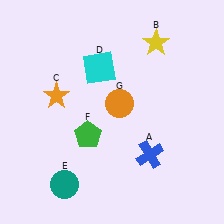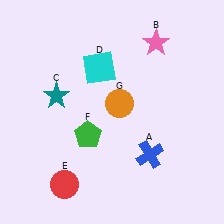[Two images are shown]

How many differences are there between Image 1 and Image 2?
There are 3 differences between the two images.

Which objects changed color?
B changed from yellow to pink. C changed from orange to teal. E changed from teal to red.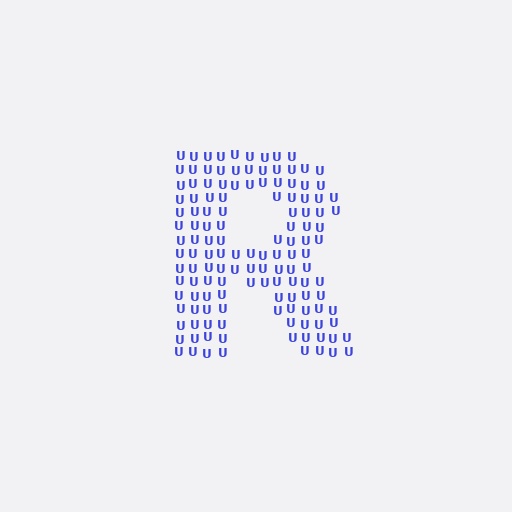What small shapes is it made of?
It is made of small letter U's.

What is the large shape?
The large shape is the letter R.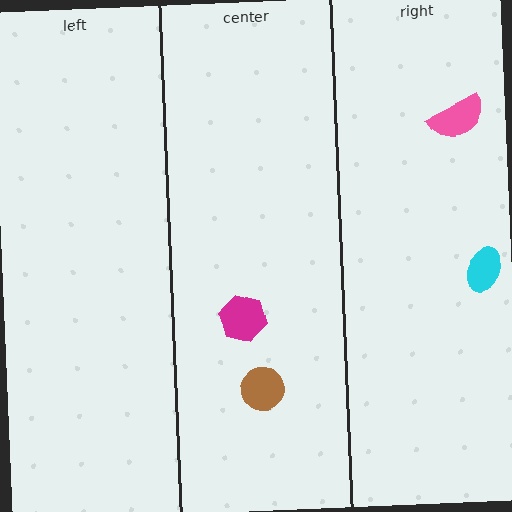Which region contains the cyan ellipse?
The right region.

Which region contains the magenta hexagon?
The center region.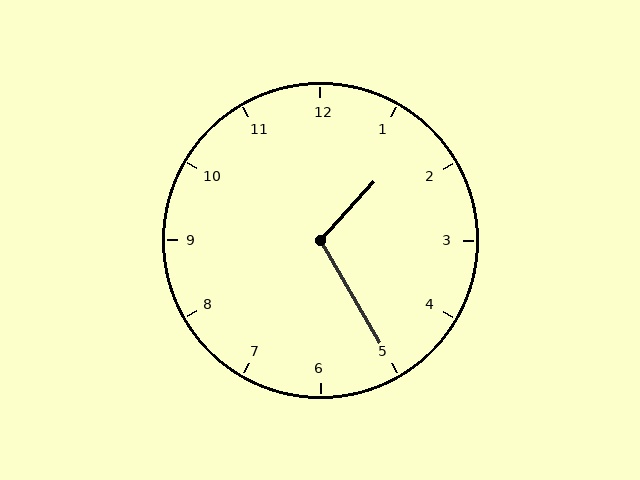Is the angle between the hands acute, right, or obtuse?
It is obtuse.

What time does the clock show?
1:25.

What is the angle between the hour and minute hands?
Approximately 108 degrees.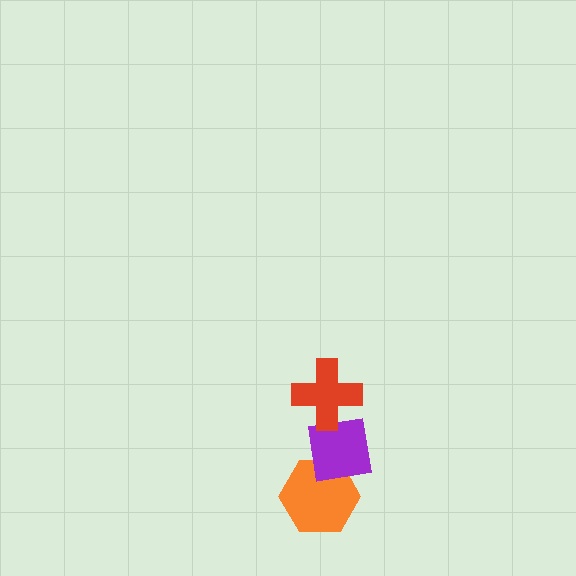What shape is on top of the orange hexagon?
The purple square is on top of the orange hexagon.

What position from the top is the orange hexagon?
The orange hexagon is 3rd from the top.